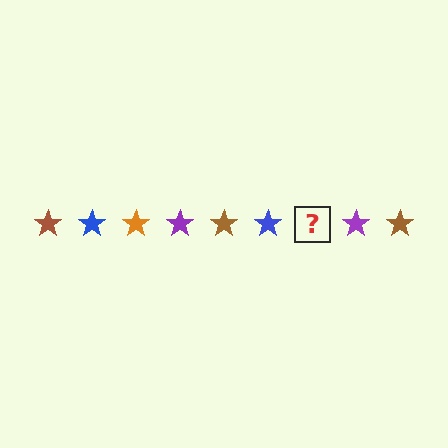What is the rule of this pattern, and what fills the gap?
The rule is that the pattern cycles through brown, blue, orange, purple stars. The gap should be filled with an orange star.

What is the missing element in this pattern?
The missing element is an orange star.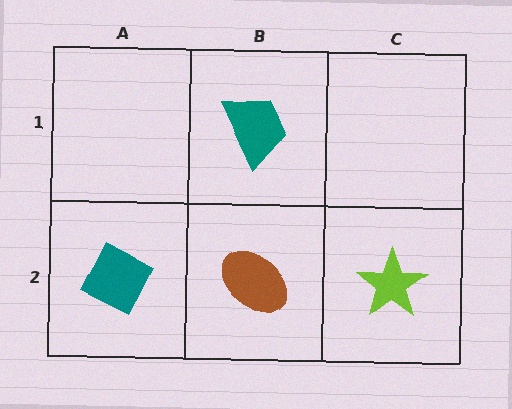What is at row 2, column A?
A teal diamond.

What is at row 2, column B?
A brown ellipse.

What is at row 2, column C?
A lime star.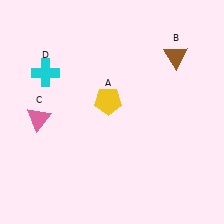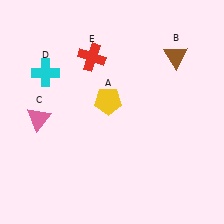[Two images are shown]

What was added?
A red cross (E) was added in Image 2.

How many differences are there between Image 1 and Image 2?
There is 1 difference between the two images.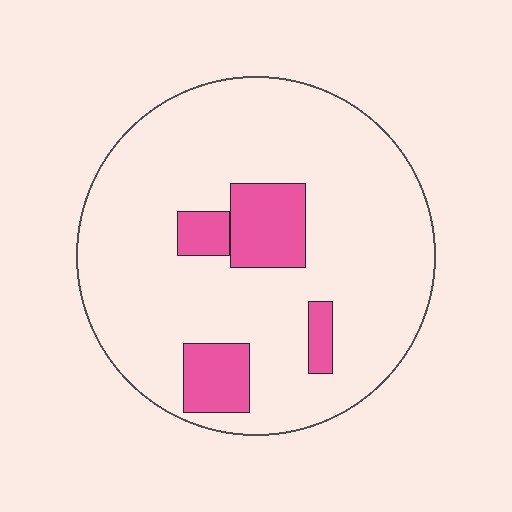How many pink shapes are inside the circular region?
4.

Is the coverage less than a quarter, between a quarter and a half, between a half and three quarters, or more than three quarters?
Less than a quarter.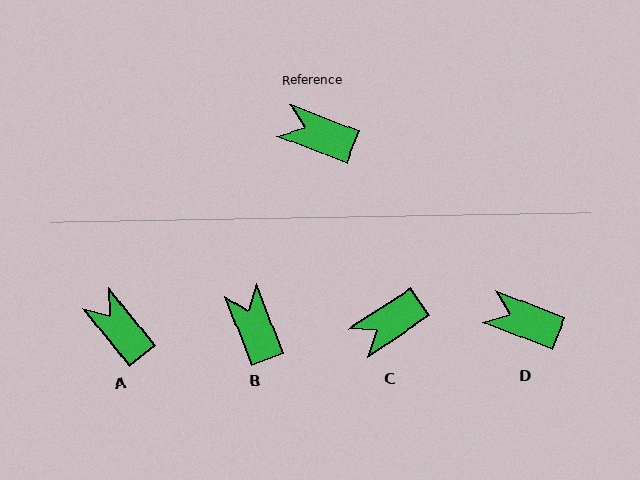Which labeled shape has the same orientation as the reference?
D.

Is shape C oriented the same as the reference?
No, it is off by about 55 degrees.